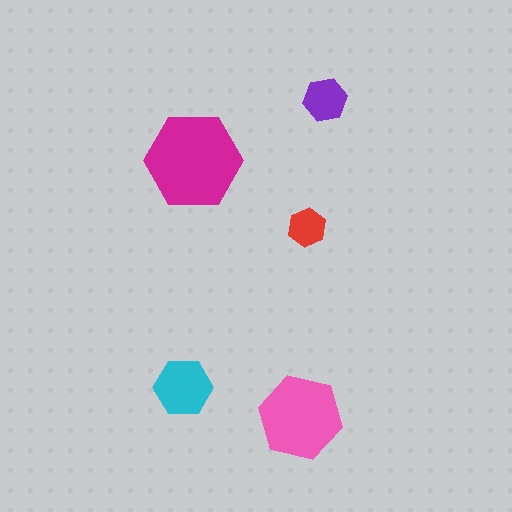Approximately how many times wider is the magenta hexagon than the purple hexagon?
About 2 times wider.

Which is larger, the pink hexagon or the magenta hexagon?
The magenta one.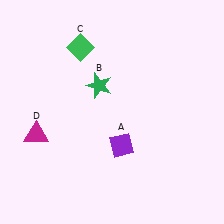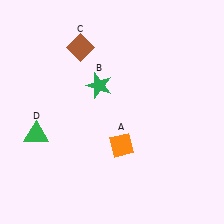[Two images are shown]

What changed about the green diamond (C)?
In Image 1, C is green. In Image 2, it changed to brown.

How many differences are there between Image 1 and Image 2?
There are 3 differences between the two images.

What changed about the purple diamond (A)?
In Image 1, A is purple. In Image 2, it changed to orange.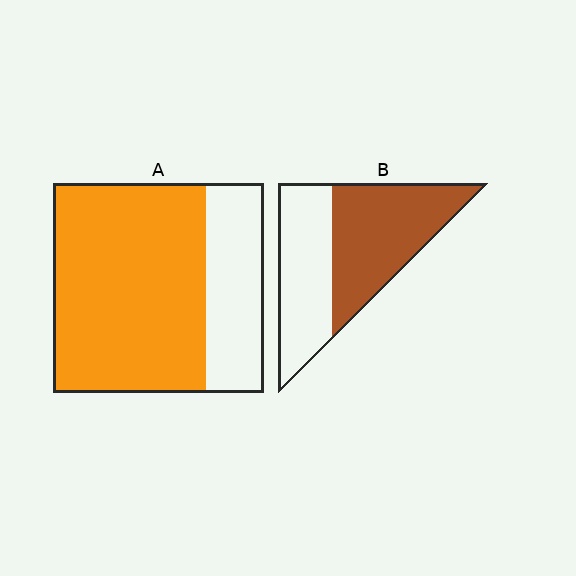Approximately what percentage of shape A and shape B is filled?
A is approximately 75% and B is approximately 55%.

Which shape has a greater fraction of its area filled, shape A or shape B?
Shape A.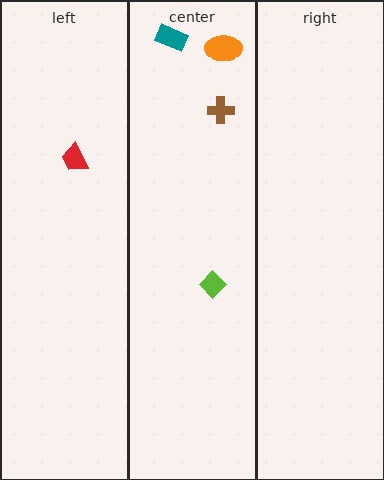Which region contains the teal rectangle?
The center region.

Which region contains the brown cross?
The center region.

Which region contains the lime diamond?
The center region.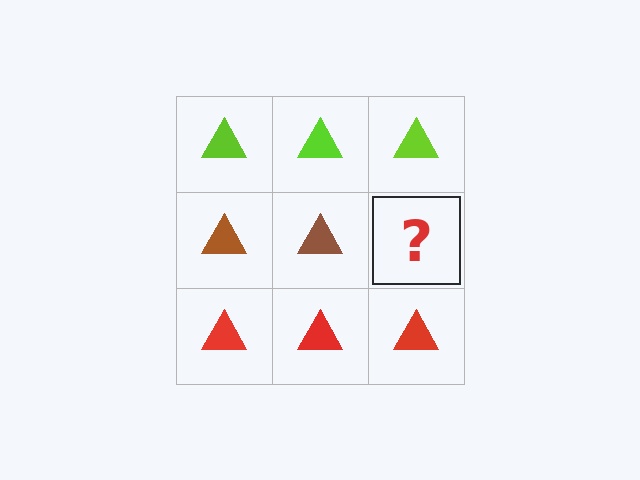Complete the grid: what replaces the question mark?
The question mark should be replaced with a brown triangle.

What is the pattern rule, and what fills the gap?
The rule is that each row has a consistent color. The gap should be filled with a brown triangle.